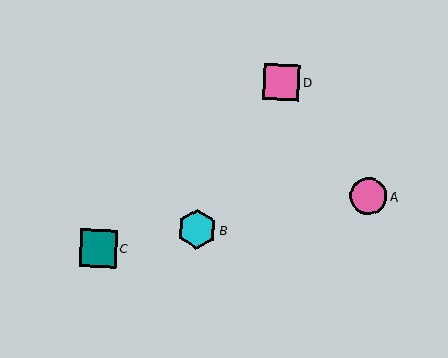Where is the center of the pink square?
The center of the pink square is at (281, 82).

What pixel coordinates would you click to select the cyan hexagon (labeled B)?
Click at (197, 229) to select the cyan hexagon B.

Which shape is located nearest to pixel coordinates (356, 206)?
The pink circle (labeled A) at (368, 196) is nearest to that location.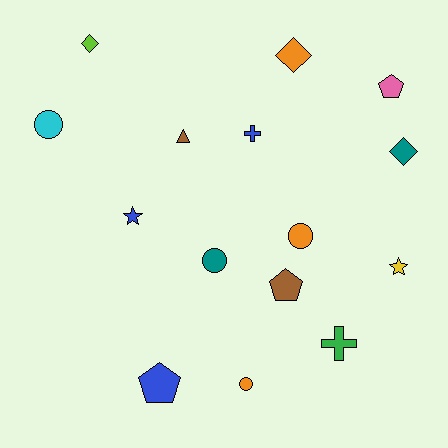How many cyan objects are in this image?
There is 1 cyan object.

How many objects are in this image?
There are 15 objects.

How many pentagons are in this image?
There are 3 pentagons.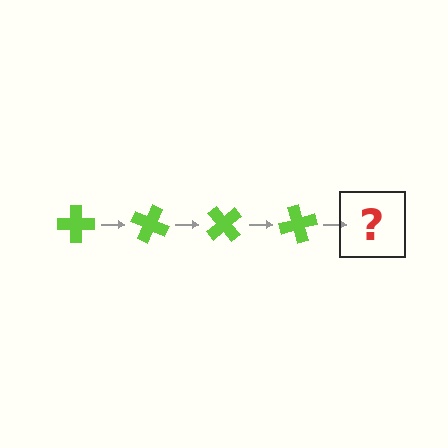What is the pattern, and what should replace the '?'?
The pattern is that the cross rotates 25 degrees each step. The '?' should be a lime cross rotated 100 degrees.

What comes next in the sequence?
The next element should be a lime cross rotated 100 degrees.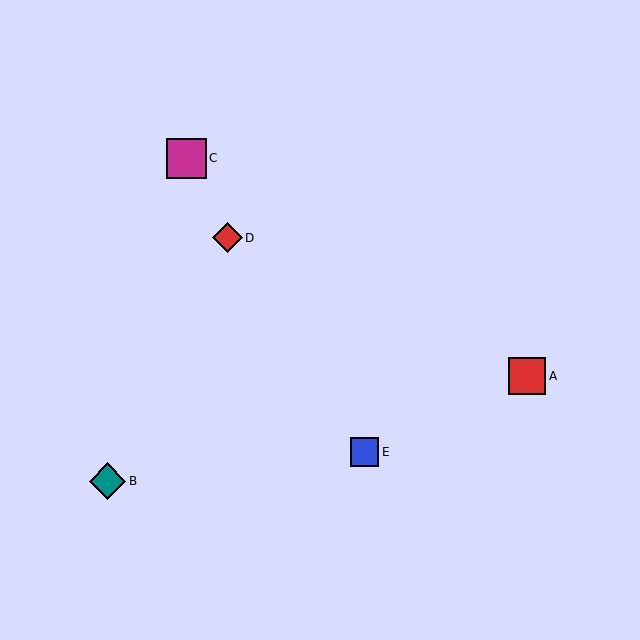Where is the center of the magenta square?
The center of the magenta square is at (186, 159).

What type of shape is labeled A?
Shape A is a red square.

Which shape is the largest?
The magenta square (labeled C) is the largest.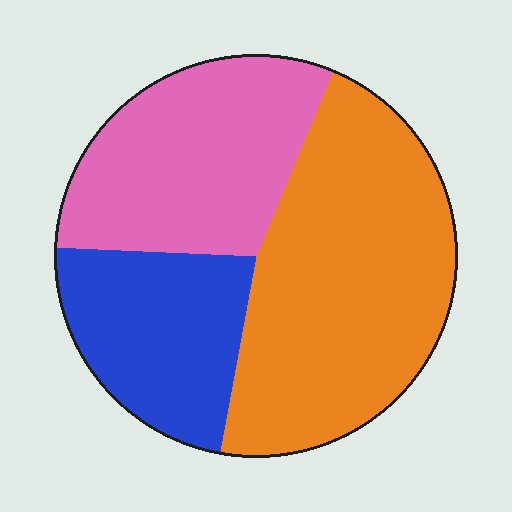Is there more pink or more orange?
Orange.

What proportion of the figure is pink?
Pink takes up between a sixth and a third of the figure.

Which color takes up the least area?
Blue, at roughly 25%.